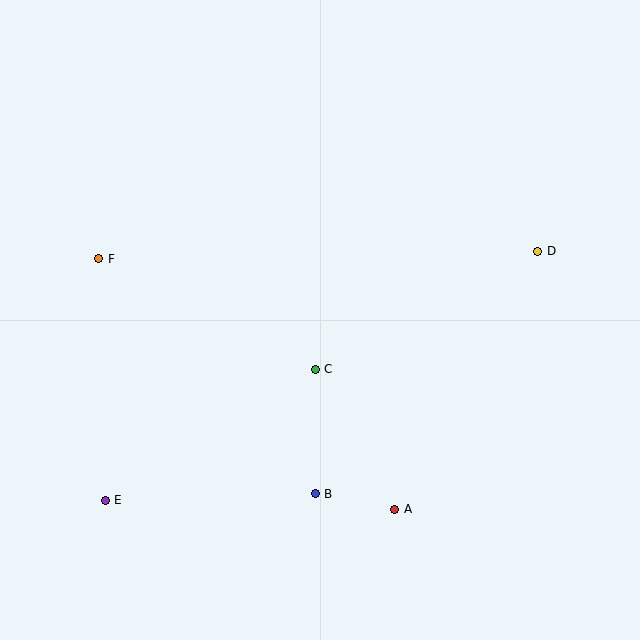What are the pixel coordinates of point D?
Point D is at (538, 252).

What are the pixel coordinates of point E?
Point E is at (105, 500).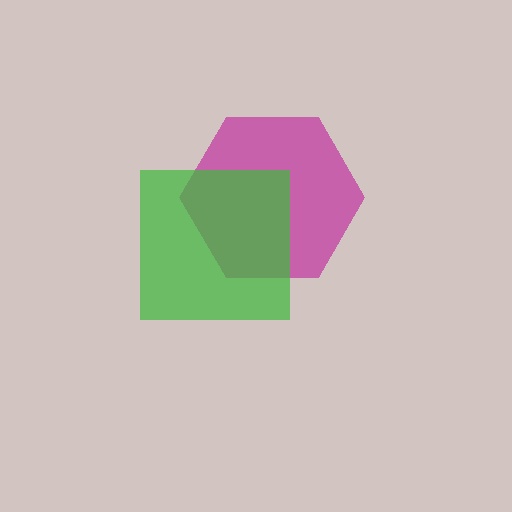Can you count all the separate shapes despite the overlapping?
Yes, there are 2 separate shapes.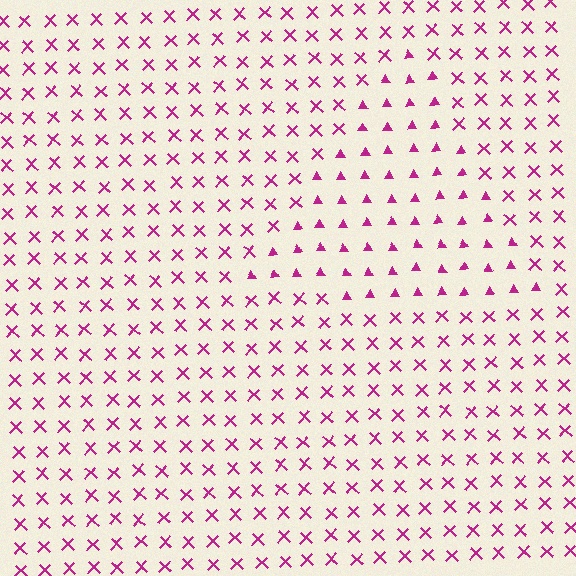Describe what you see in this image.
The image is filled with small magenta elements arranged in a uniform grid. A triangle-shaped region contains triangles, while the surrounding area contains X marks. The boundary is defined purely by the change in element shape.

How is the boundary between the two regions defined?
The boundary is defined by a change in element shape: triangles inside vs. X marks outside. All elements share the same color and spacing.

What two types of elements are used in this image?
The image uses triangles inside the triangle region and X marks outside it.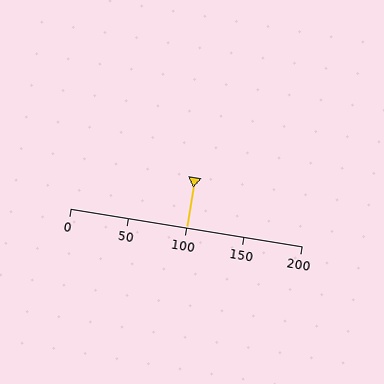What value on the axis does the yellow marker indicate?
The marker indicates approximately 100.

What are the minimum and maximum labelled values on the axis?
The axis runs from 0 to 200.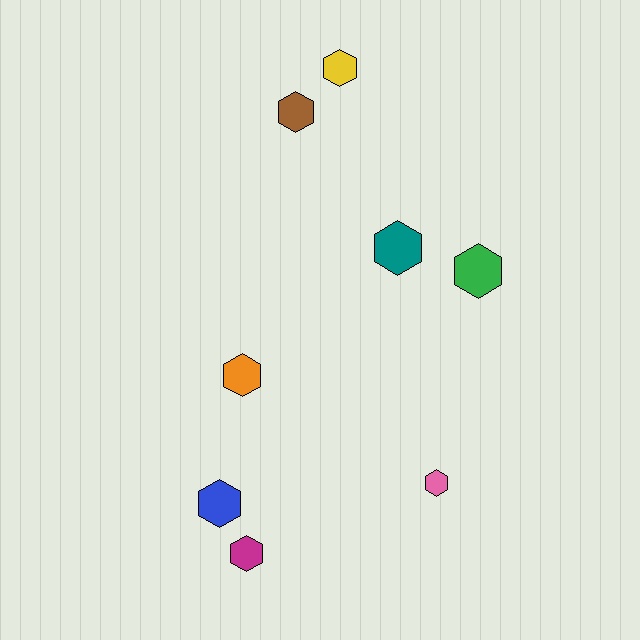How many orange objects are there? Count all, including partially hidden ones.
There is 1 orange object.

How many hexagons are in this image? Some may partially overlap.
There are 8 hexagons.